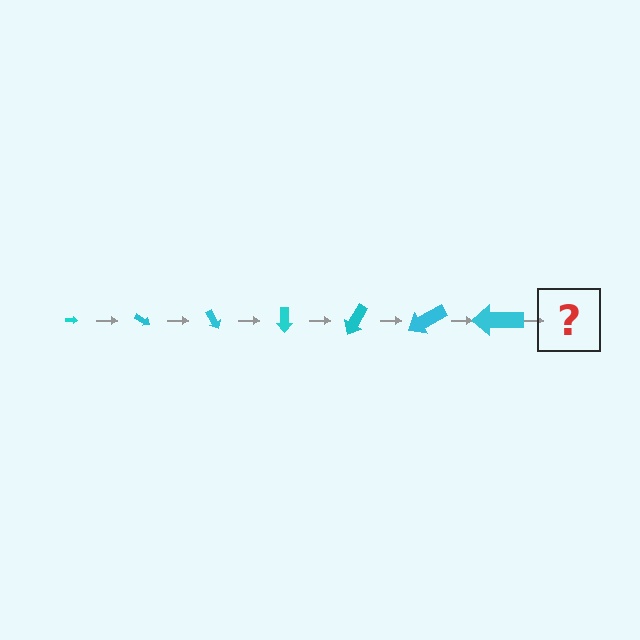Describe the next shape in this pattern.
It should be an arrow, larger than the previous one and rotated 210 degrees from the start.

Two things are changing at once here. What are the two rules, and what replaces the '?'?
The two rules are that the arrow grows larger each step and it rotates 30 degrees each step. The '?' should be an arrow, larger than the previous one and rotated 210 degrees from the start.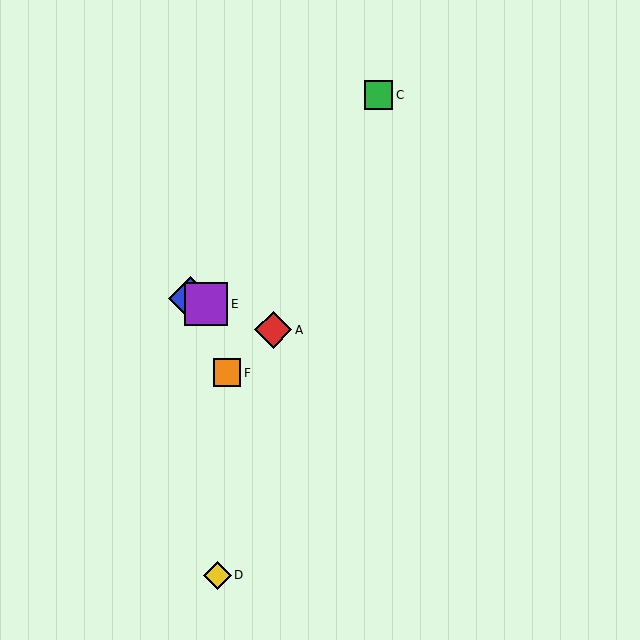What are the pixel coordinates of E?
Object E is at (206, 304).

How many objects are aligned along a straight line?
3 objects (A, B, E) are aligned along a straight line.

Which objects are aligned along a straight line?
Objects A, B, E are aligned along a straight line.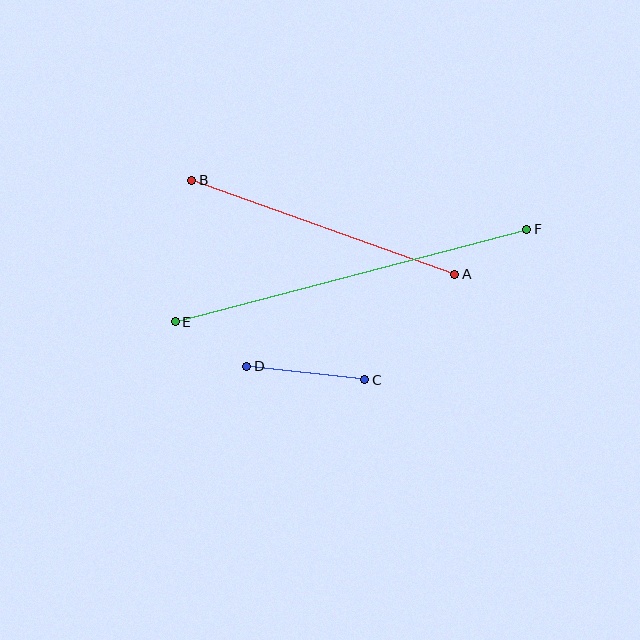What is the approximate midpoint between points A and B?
The midpoint is at approximately (323, 227) pixels.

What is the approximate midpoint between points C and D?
The midpoint is at approximately (306, 373) pixels.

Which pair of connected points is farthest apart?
Points E and F are farthest apart.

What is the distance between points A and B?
The distance is approximately 279 pixels.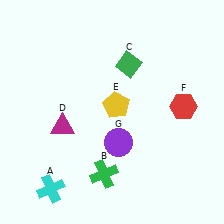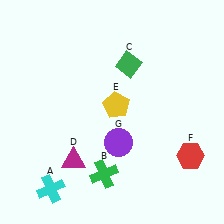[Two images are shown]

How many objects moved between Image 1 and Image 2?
2 objects moved between the two images.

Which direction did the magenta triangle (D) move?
The magenta triangle (D) moved down.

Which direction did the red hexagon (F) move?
The red hexagon (F) moved down.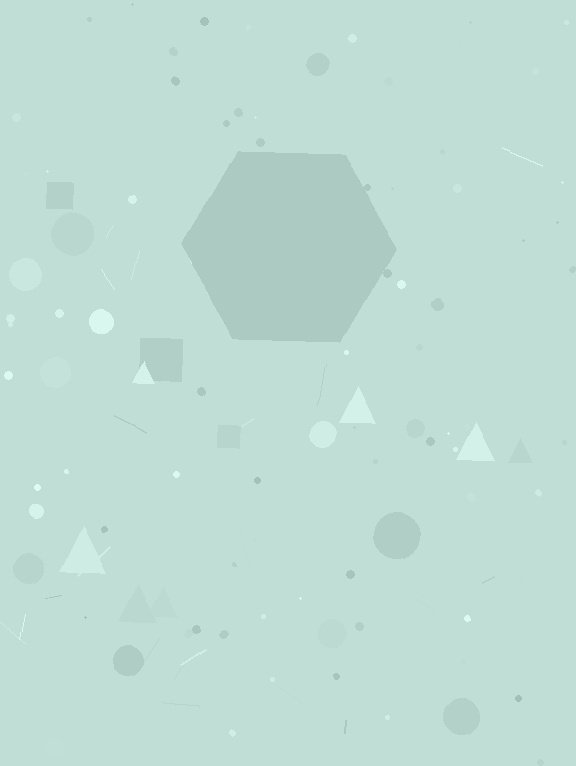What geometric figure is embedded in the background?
A hexagon is embedded in the background.